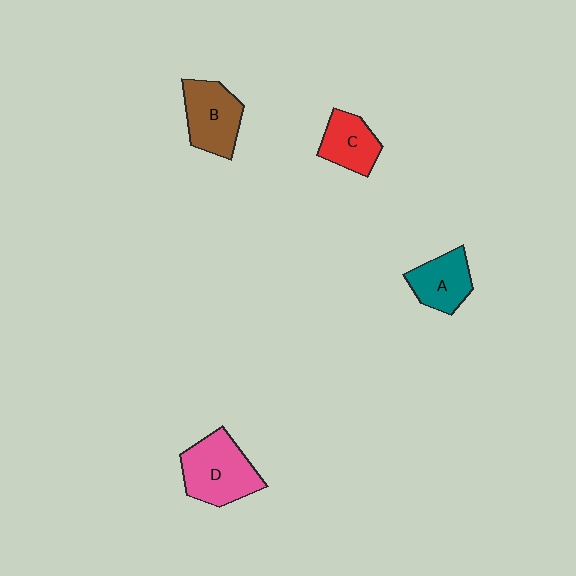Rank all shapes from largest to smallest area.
From largest to smallest: D (pink), B (brown), A (teal), C (red).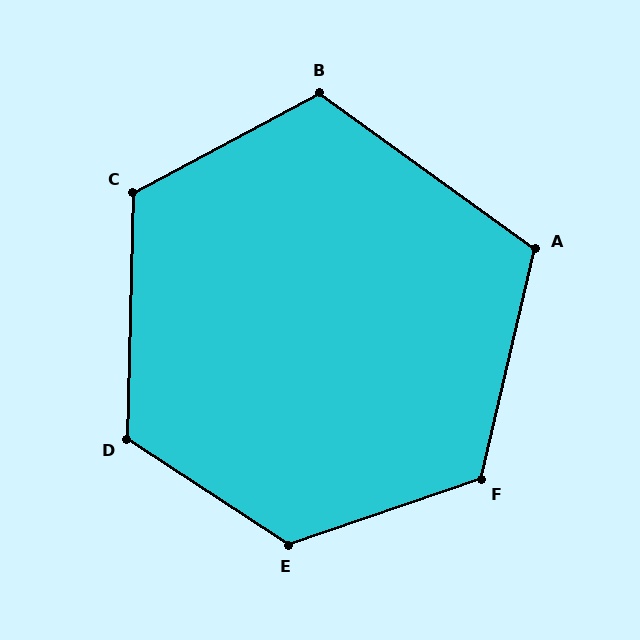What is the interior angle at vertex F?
Approximately 122 degrees (obtuse).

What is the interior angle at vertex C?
Approximately 119 degrees (obtuse).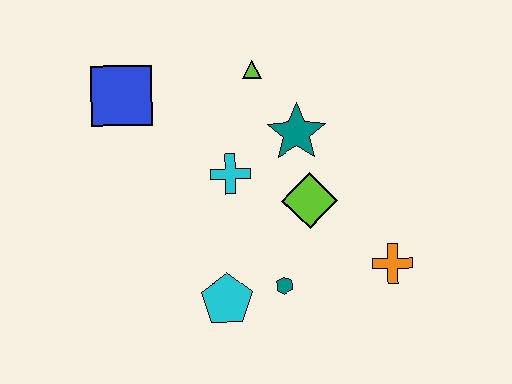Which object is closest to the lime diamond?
The teal star is closest to the lime diamond.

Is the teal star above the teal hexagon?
Yes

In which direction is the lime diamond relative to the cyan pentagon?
The lime diamond is above the cyan pentagon.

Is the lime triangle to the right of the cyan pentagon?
Yes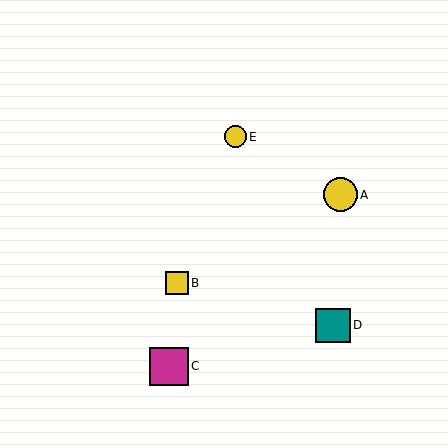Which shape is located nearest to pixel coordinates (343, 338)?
The teal square (labeled D) at (333, 325) is nearest to that location.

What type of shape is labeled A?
Shape A is a yellow circle.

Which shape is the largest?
The magenta square (labeled C) is the largest.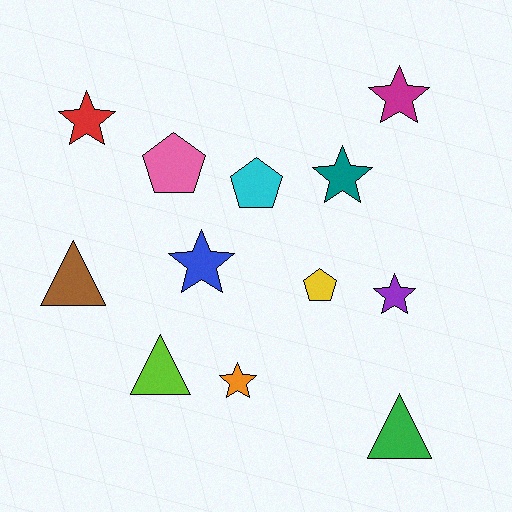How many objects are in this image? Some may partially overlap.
There are 12 objects.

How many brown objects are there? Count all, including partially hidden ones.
There is 1 brown object.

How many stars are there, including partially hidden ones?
There are 6 stars.